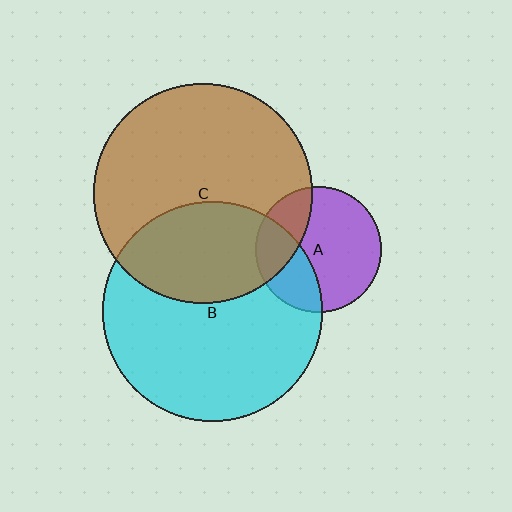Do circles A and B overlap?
Yes.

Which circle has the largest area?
Circle B (cyan).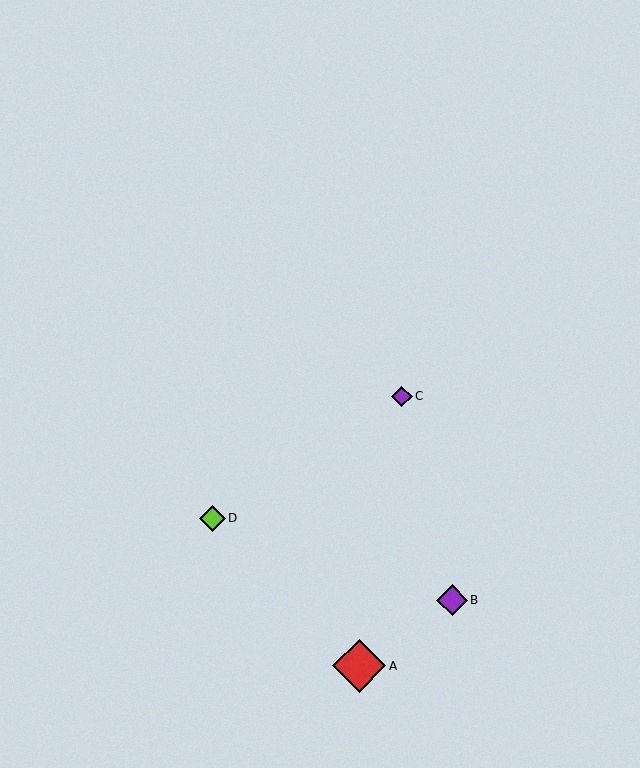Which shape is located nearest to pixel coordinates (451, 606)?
The purple diamond (labeled B) at (452, 600) is nearest to that location.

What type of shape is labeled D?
Shape D is a lime diamond.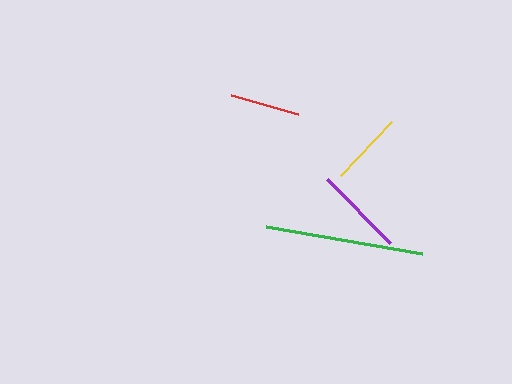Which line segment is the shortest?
The red line is the shortest at approximately 69 pixels.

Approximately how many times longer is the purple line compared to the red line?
The purple line is approximately 1.3 times the length of the red line.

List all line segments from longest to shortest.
From longest to shortest: green, purple, yellow, red.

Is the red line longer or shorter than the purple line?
The purple line is longer than the red line.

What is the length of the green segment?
The green segment is approximately 159 pixels long.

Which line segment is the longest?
The green line is the longest at approximately 159 pixels.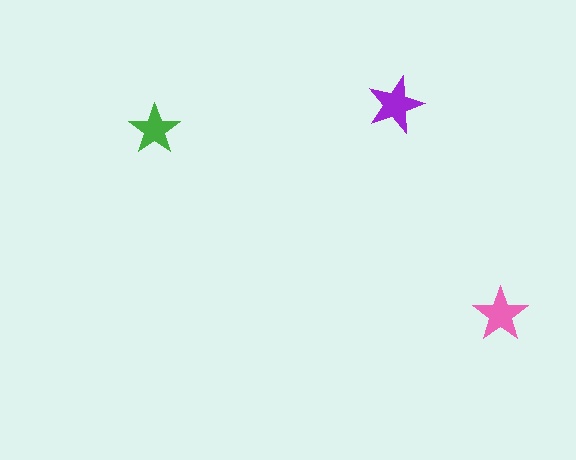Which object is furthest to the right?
The pink star is rightmost.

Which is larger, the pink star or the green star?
The pink one.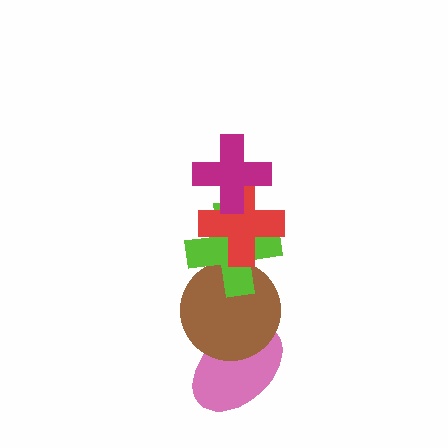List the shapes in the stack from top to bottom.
From top to bottom: the magenta cross, the red cross, the lime cross, the brown circle, the pink ellipse.